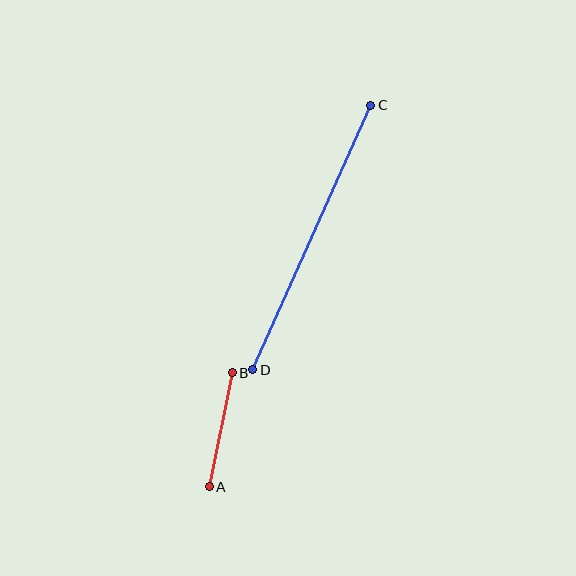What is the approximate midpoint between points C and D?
The midpoint is at approximately (312, 238) pixels.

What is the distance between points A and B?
The distance is approximately 116 pixels.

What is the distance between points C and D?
The distance is approximately 289 pixels.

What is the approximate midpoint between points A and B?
The midpoint is at approximately (221, 430) pixels.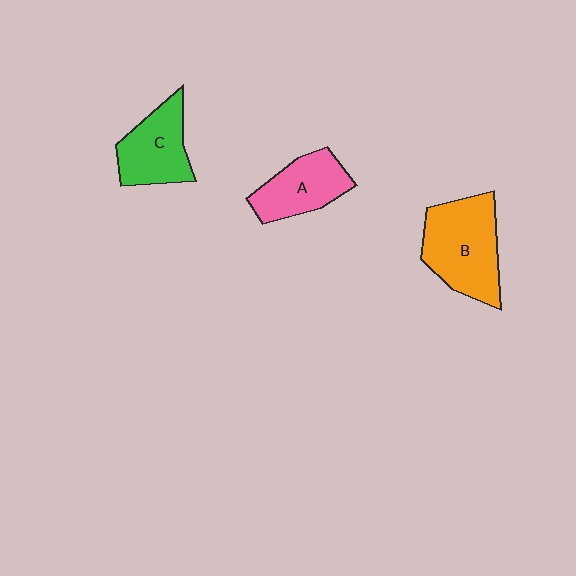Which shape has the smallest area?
Shape A (pink).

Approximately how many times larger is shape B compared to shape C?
Approximately 1.4 times.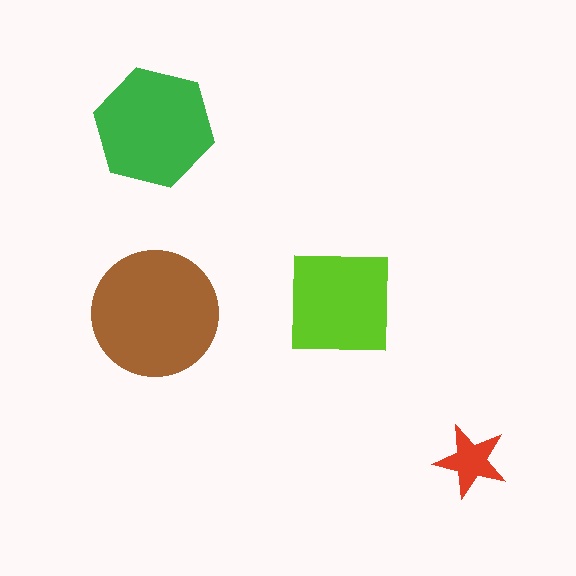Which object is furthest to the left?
The green hexagon is leftmost.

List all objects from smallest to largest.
The red star, the lime square, the green hexagon, the brown circle.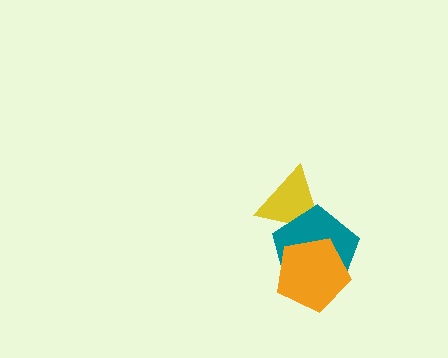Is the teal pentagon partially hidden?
Yes, it is partially covered by another shape.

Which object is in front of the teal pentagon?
The orange pentagon is in front of the teal pentagon.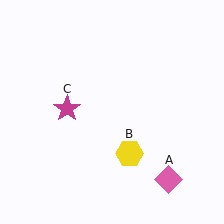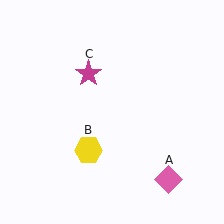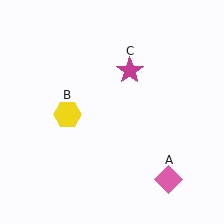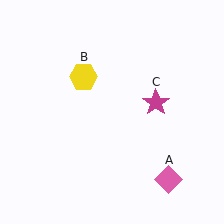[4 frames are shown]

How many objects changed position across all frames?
2 objects changed position: yellow hexagon (object B), magenta star (object C).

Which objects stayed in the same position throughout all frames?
Pink diamond (object A) remained stationary.